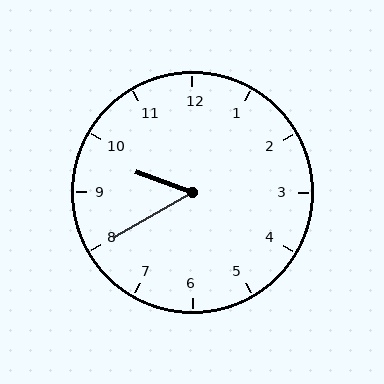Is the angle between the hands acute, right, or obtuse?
It is acute.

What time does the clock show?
9:40.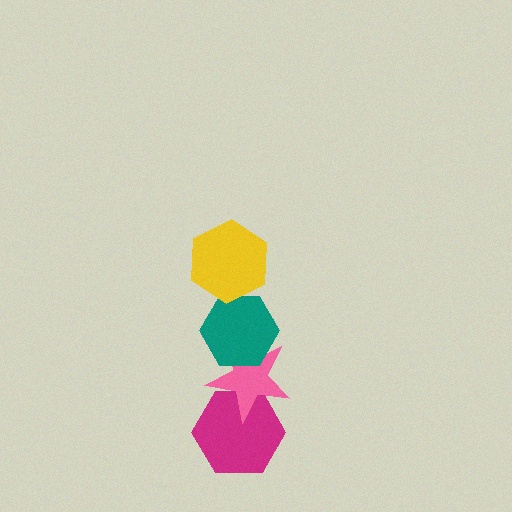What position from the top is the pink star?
The pink star is 3rd from the top.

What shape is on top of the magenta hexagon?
The pink star is on top of the magenta hexagon.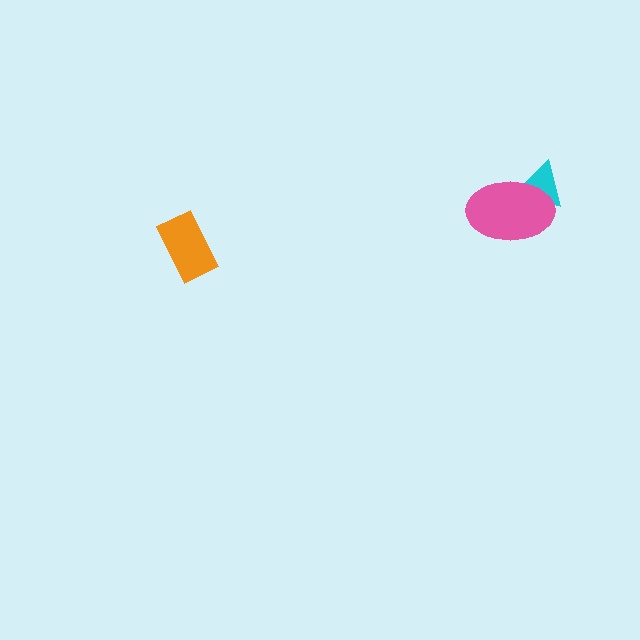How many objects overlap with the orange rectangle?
0 objects overlap with the orange rectangle.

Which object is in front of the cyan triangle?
The pink ellipse is in front of the cyan triangle.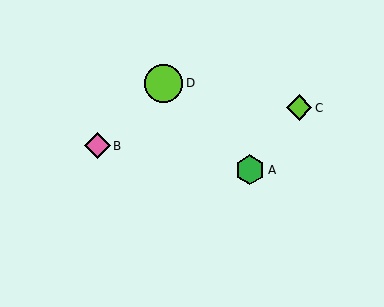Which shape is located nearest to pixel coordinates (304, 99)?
The lime diamond (labeled C) at (299, 108) is nearest to that location.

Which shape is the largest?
The lime circle (labeled D) is the largest.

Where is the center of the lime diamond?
The center of the lime diamond is at (299, 108).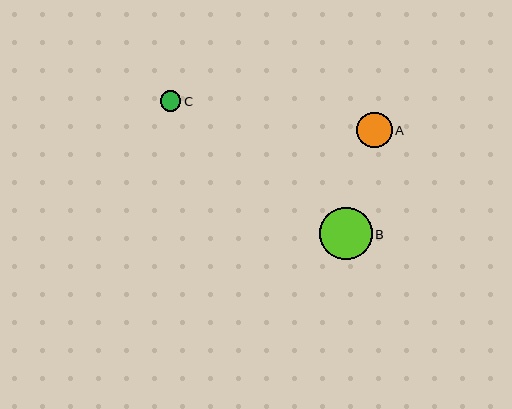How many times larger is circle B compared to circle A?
Circle B is approximately 1.5 times the size of circle A.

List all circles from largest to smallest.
From largest to smallest: B, A, C.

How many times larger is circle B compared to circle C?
Circle B is approximately 2.6 times the size of circle C.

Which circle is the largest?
Circle B is the largest with a size of approximately 53 pixels.